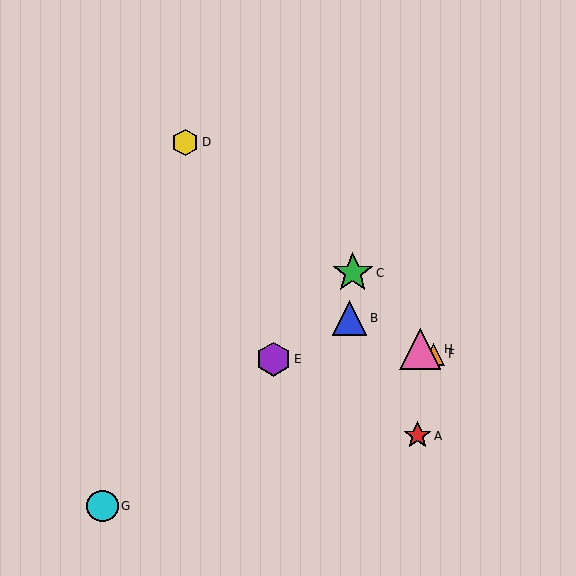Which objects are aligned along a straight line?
Objects B, F, H are aligned along a straight line.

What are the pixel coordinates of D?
Object D is at (185, 142).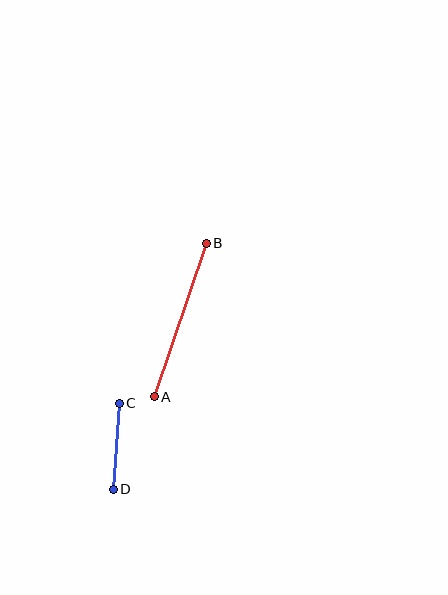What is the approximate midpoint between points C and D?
The midpoint is at approximately (116, 446) pixels.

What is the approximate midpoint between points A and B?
The midpoint is at approximately (180, 320) pixels.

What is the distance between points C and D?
The distance is approximately 86 pixels.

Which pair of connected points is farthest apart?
Points A and B are farthest apart.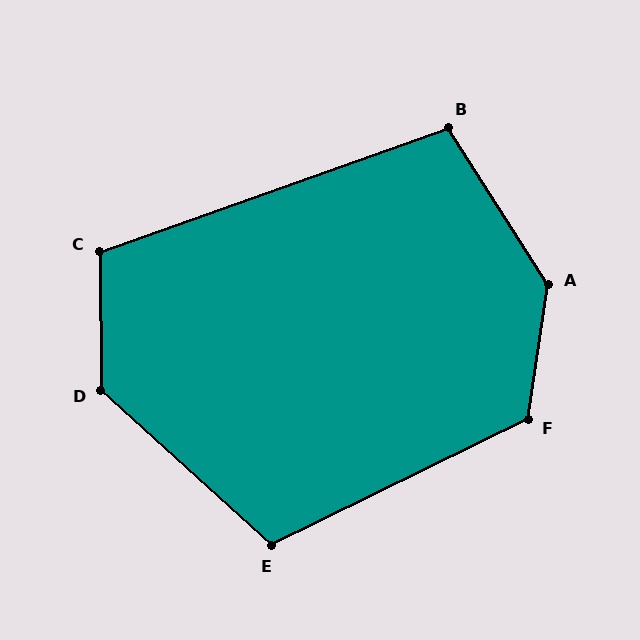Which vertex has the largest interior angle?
A, at approximately 139 degrees.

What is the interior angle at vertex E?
Approximately 112 degrees (obtuse).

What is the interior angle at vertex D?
Approximately 132 degrees (obtuse).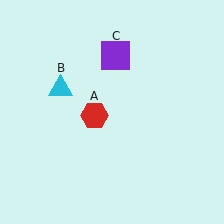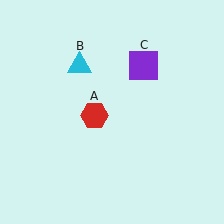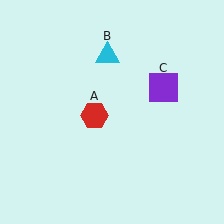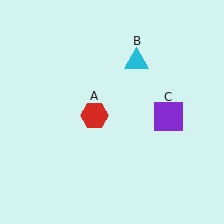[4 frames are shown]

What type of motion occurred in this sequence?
The cyan triangle (object B), purple square (object C) rotated clockwise around the center of the scene.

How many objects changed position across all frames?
2 objects changed position: cyan triangle (object B), purple square (object C).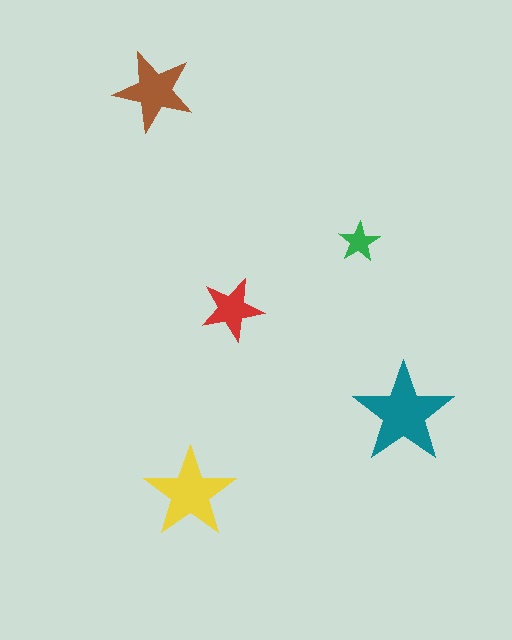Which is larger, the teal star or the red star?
The teal one.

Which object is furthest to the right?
The teal star is rightmost.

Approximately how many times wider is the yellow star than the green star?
About 2 times wider.